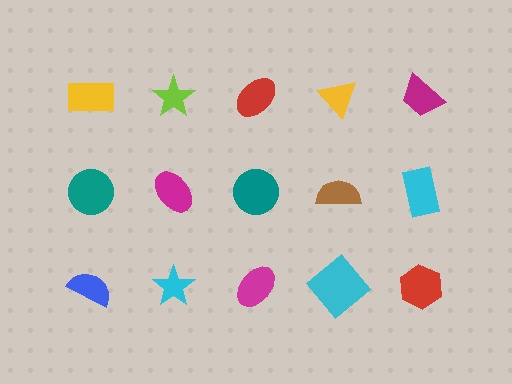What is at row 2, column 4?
A brown semicircle.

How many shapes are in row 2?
5 shapes.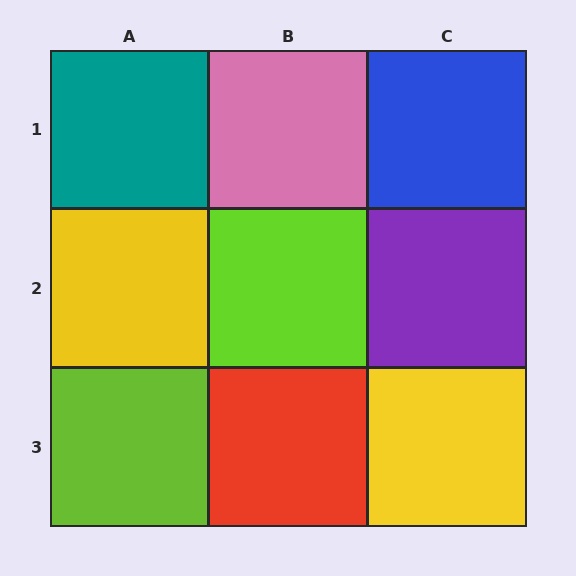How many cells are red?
1 cell is red.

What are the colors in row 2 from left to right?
Yellow, lime, purple.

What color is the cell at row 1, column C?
Blue.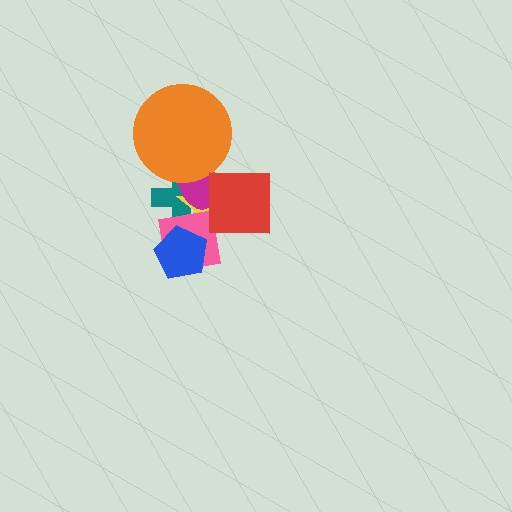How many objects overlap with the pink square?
4 objects overlap with the pink square.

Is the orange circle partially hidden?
No, no other shape covers it.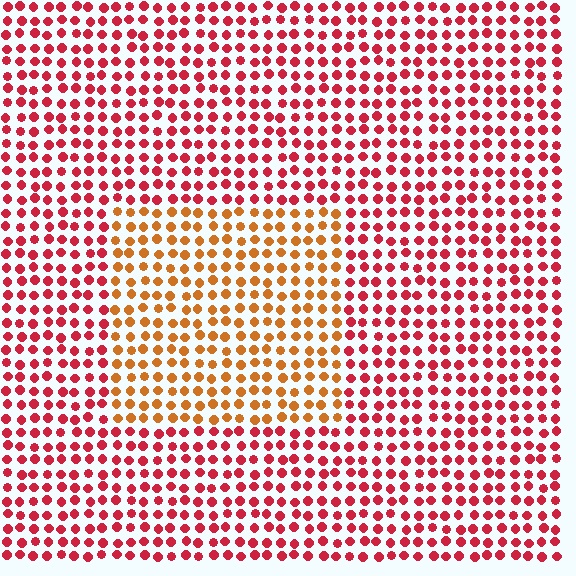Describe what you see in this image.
The image is filled with small red elements in a uniform arrangement. A rectangle-shaped region is visible where the elements are tinted to a slightly different hue, forming a subtle color boundary.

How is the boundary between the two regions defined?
The boundary is defined purely by a slight shift in hue (about 38 degrees). Spacing, size, and orientation are identical on both sides.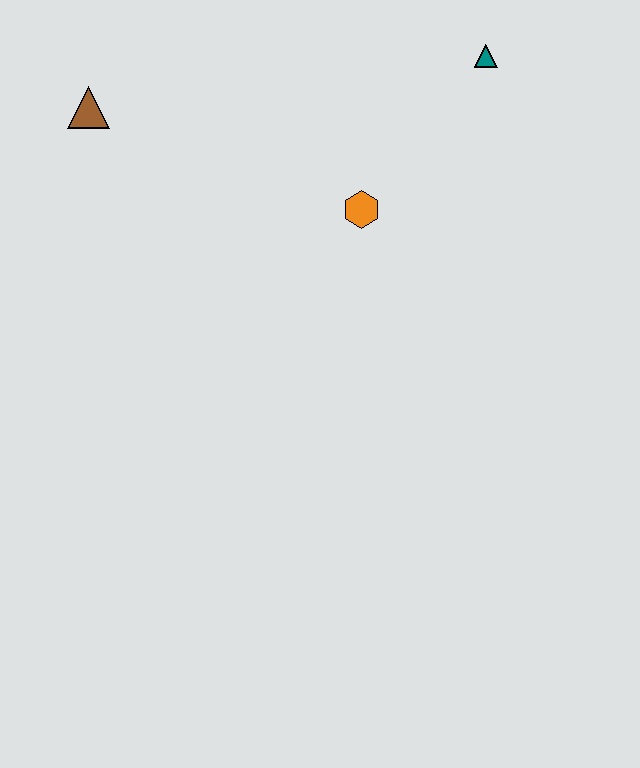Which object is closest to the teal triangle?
The orange hexagon is closest to the teal triangle.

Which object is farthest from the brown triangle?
The teal triangle is farthest from the brown triangle.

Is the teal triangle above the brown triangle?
Yes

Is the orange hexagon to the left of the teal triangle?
Yes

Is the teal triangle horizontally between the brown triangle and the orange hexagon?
No